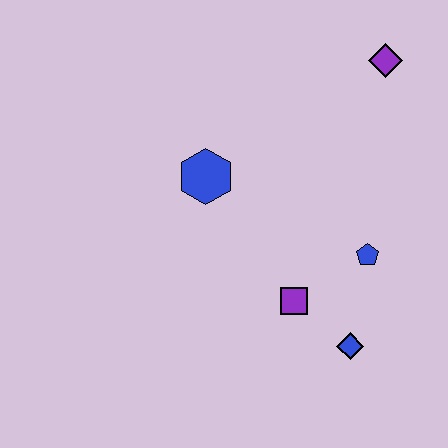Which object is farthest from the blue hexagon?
The blue diamond is farthest from the blue hexagon.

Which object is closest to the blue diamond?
The purple square is closest to the blue diamond.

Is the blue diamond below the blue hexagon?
Yes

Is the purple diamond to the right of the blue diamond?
Yes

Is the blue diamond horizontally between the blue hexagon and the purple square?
No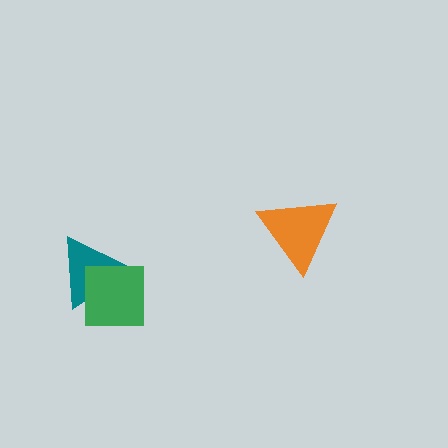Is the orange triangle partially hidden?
No, no other shape covers it.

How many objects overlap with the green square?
1 object overlaps with the green square.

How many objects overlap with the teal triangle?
1 object overlaps with the teal triangle.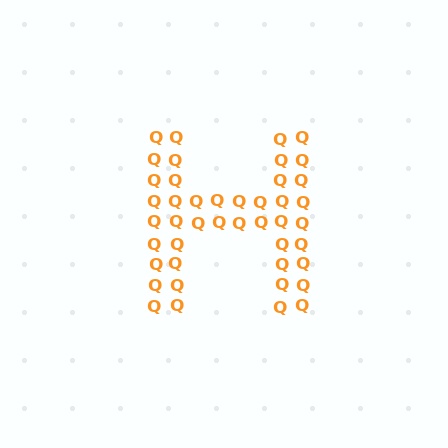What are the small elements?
The small elements are letter Q's.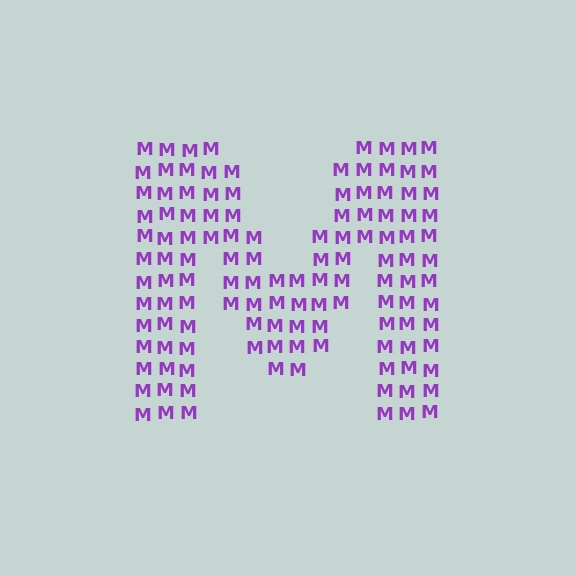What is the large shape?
The large shape is the letter M.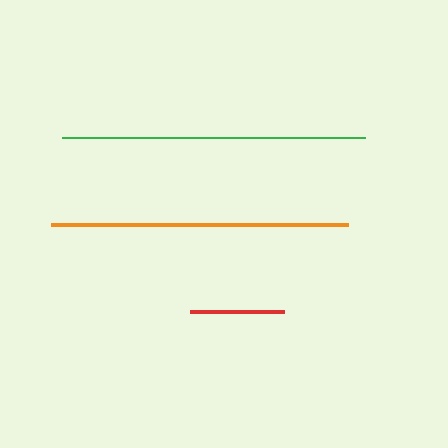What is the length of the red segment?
The red segment is approximately 94 pixels long.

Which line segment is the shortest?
The red line is the shortest at approximately 94 pixels.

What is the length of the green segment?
The green segment is approximately 304 pixels long.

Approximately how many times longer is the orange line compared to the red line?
The orange line is approximately 3.2 times the length of the red line.